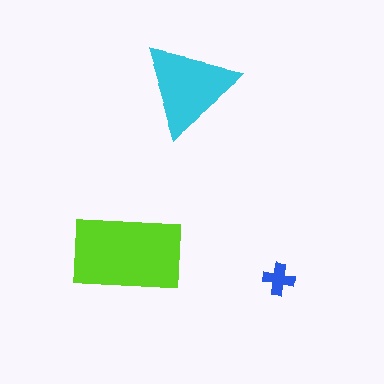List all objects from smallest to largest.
The blue cross, the cyan triangle, the lime rectangle.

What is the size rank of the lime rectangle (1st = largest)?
1st.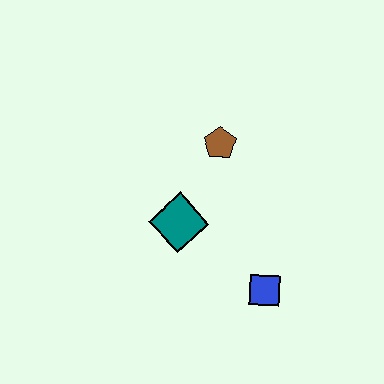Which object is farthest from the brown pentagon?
The blue square is farthest from the brown pentagon.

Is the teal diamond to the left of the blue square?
Yes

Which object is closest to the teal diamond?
The brown pentagon is closest to the teal diamond.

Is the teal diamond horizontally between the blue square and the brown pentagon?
No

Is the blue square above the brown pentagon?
No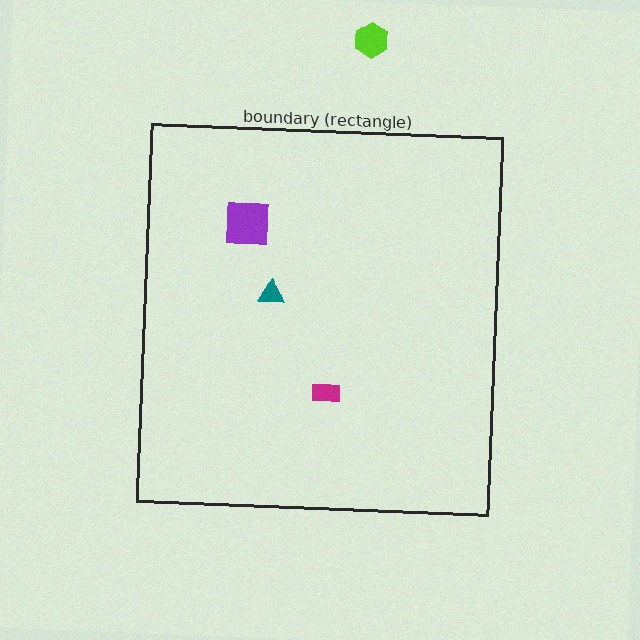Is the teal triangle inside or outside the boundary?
Inside.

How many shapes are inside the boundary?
3 inside, 1 outside.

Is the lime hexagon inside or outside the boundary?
Outside.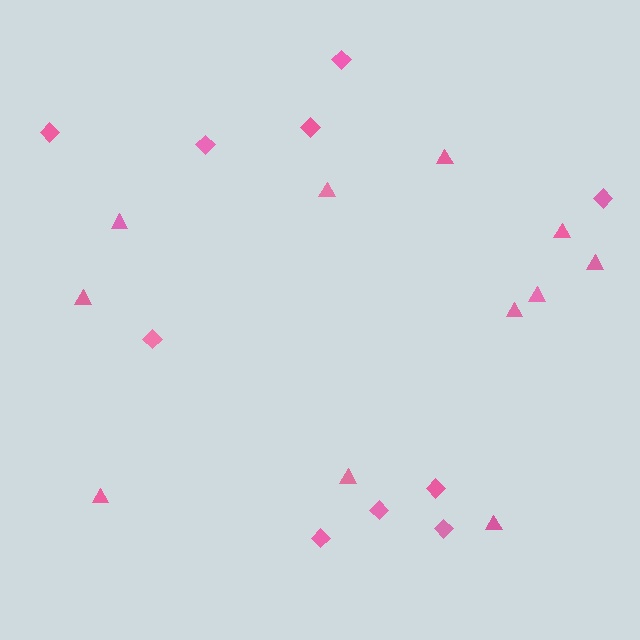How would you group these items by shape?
There are 2 groups: one group of triangles (11) and one group of diamonds (10).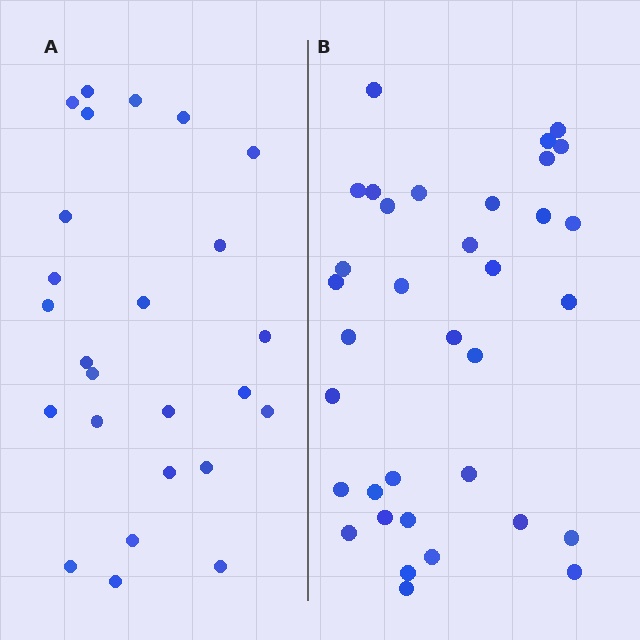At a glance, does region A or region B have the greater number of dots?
Region B (the right region) has more dots.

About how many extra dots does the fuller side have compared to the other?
Region B has roughly 10 or so more dots than region A.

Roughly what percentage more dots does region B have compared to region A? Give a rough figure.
About 40% more.